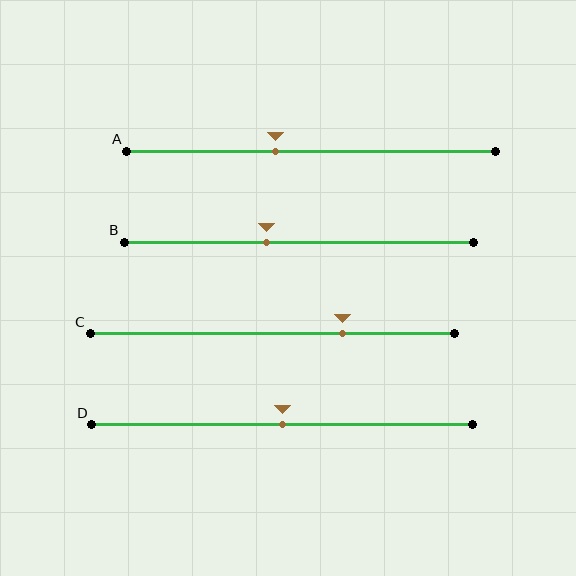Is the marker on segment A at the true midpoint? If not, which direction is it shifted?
No, the marker on segment A is shifted to the left by about 10% of the segment length.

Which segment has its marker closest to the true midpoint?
Segment D has its marker closest to the true midpoint.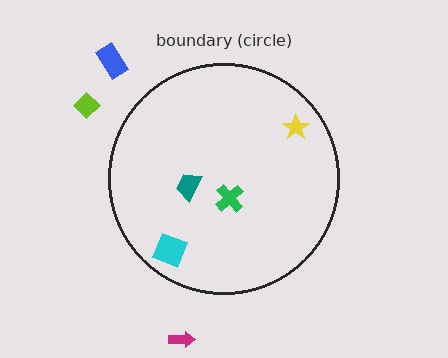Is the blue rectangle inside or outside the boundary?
Outside.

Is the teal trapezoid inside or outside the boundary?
Inside.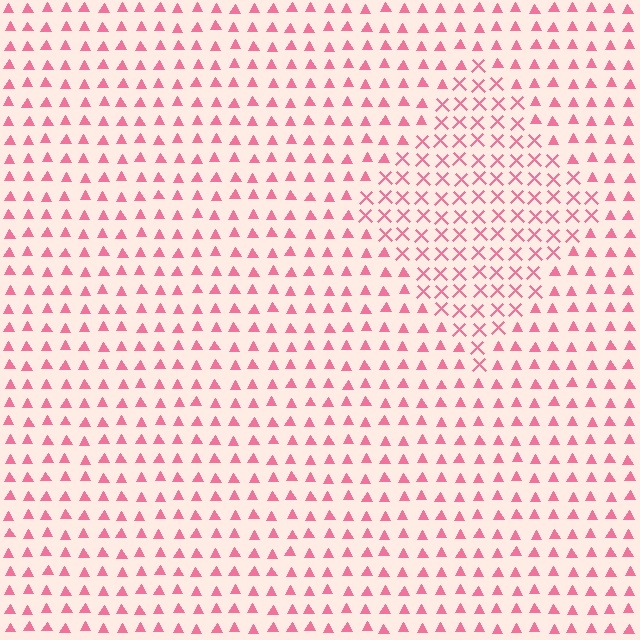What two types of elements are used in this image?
The image uses X marks inside the diamond region and triangles outside it.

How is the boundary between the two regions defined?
The boundary is defined by a change in element shape: X marks inside vs. triangles outside. All elements share the same color and spacing.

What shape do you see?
I see a diamond.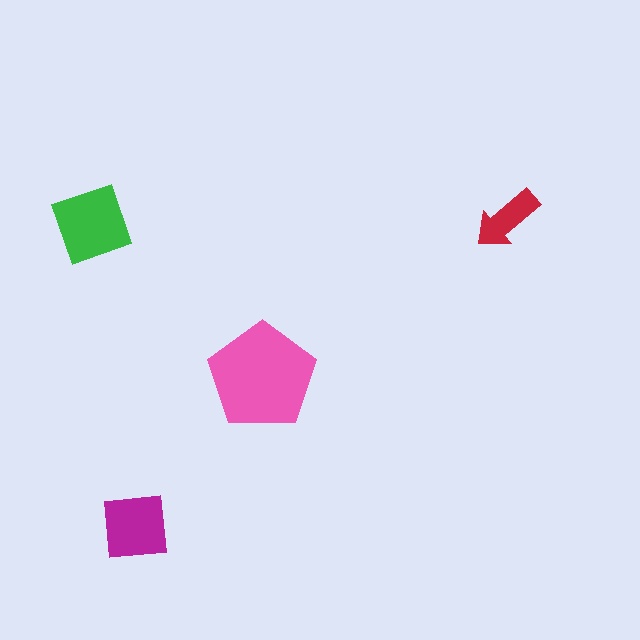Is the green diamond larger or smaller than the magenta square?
Larger.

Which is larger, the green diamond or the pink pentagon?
The pink pentagon.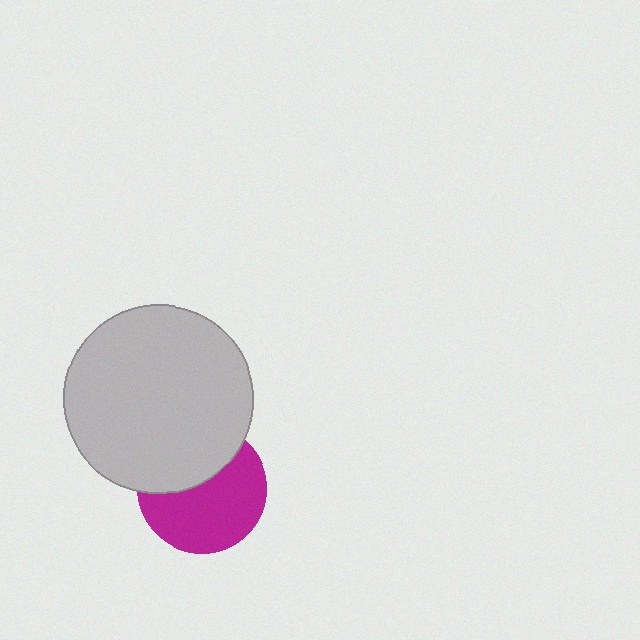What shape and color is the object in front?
The object in front is a light gray circle.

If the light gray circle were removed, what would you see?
You would see the complete magenta circle.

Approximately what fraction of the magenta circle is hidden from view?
Roughly 39% of the magenta circle is hidden behind the light gray circle.